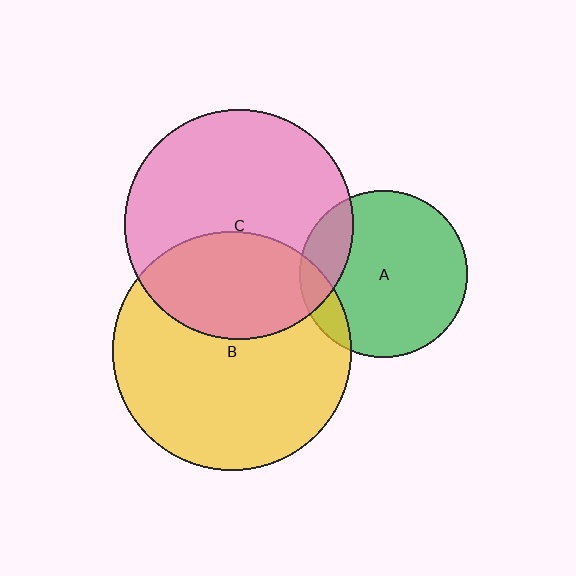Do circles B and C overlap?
Yes.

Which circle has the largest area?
Circle B (yellow).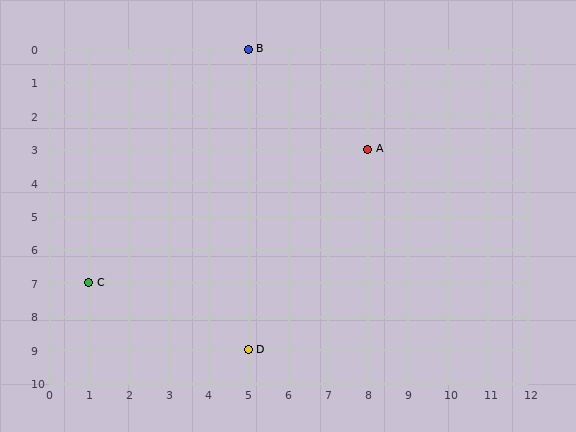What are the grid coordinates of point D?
Point D is at grid coordinates (5, 9).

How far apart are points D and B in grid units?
Points D and B are 9 rows apart.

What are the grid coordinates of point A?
Point A is at grid coordinates (8, 3).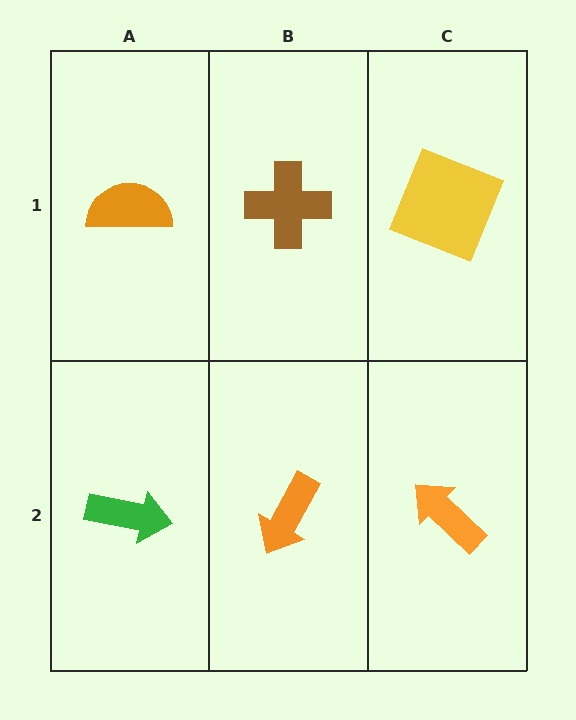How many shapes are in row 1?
3 shapes.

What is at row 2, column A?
A green arrow.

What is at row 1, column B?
A brown cross.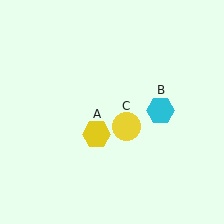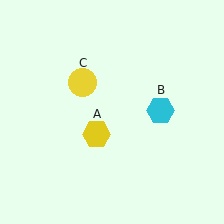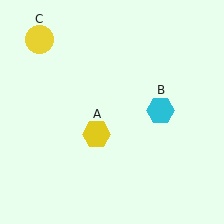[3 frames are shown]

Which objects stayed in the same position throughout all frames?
Yellow hexagon (object A) and cyan hexagon (object B) remained stationary.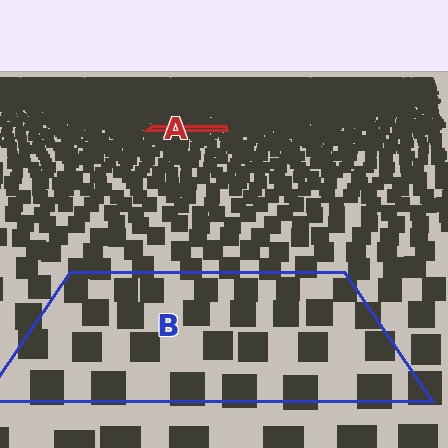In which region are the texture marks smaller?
The texture marks are smaller in region A, because it is farther away.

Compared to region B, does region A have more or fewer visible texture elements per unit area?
Region A has more texture elements per unit area — they are packed more densely because it is farther away.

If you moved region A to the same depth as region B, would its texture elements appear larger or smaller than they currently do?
They would appear larger. At a closer depth, the same texture elements are projected at a bigger on-screen size.